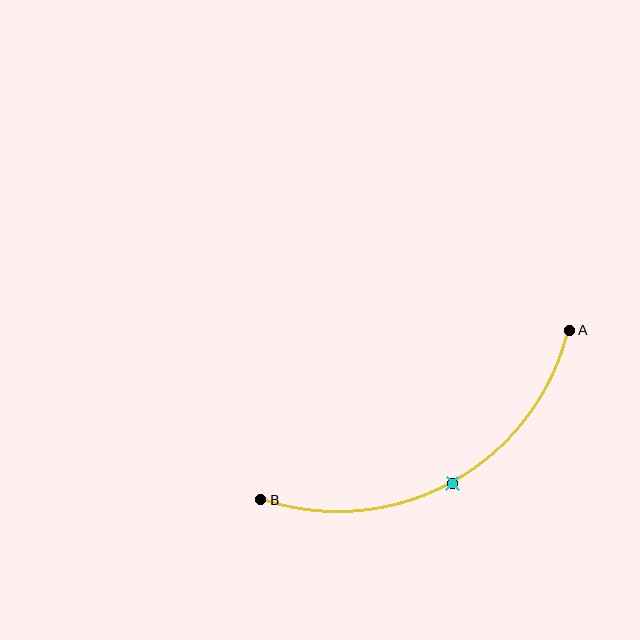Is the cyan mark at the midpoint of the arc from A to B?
Yes. The cyan mark lies on the arc at equal arc-length from both A and B — it is the arc midpoint.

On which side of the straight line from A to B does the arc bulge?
The arc bulges below the straight line connecting A and B.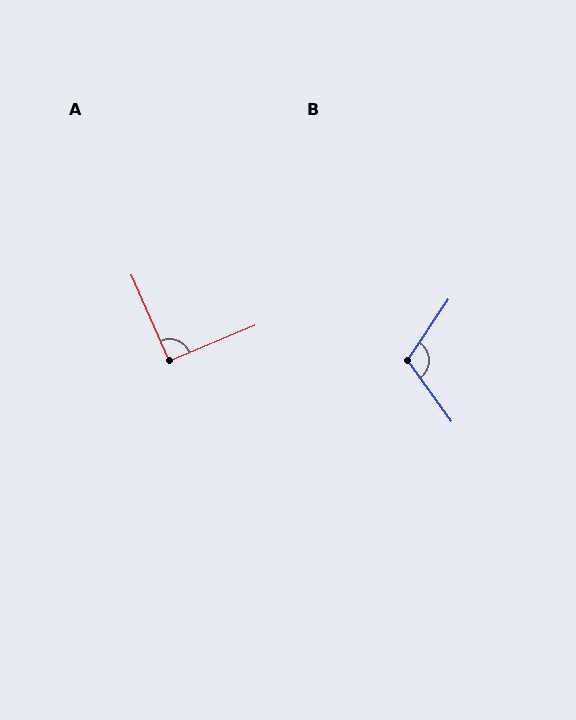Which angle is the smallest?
A, at approximately 91 degrees.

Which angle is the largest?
B, at approximately 111 degrees.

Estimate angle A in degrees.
Approximately 91 degrees.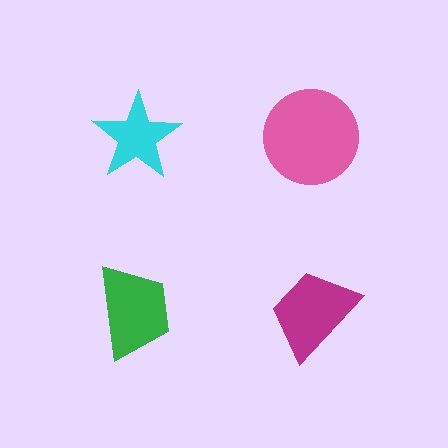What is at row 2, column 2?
A magenta trapezoid.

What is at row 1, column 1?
A cyan star.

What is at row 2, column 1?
A green trapezoid.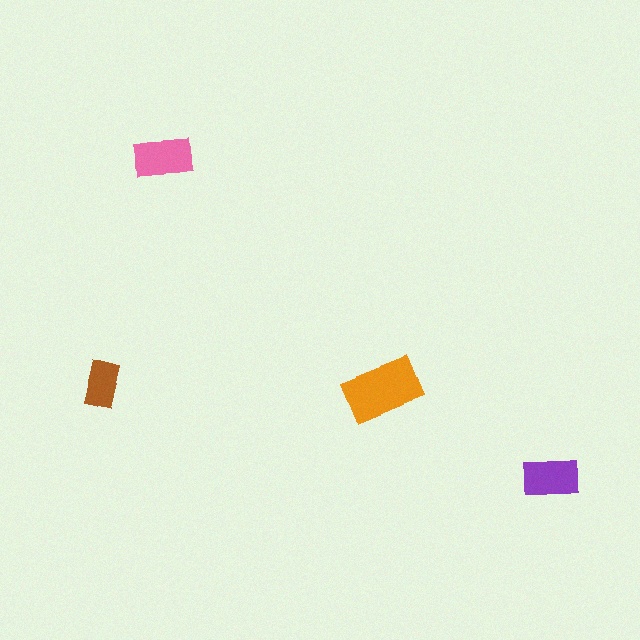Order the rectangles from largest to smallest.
the orange one, the pink one, the purple one, the brown one.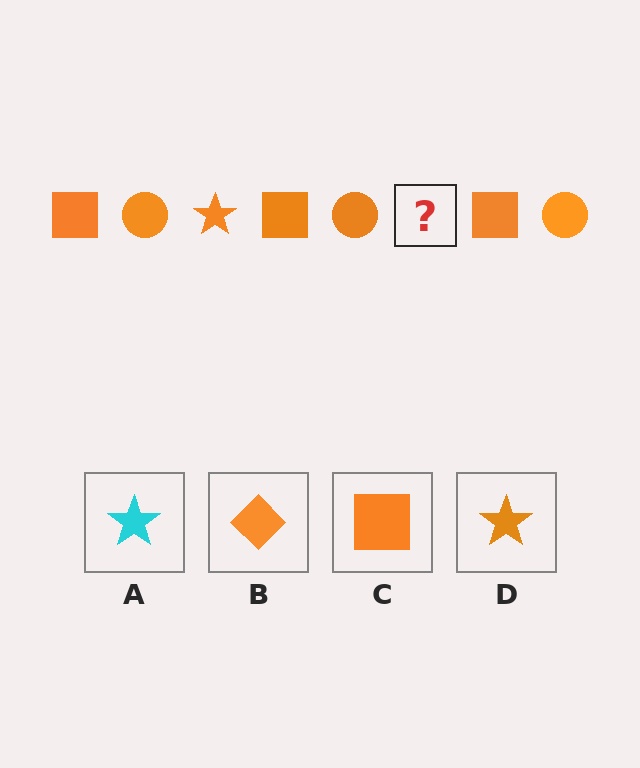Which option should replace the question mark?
Option D.